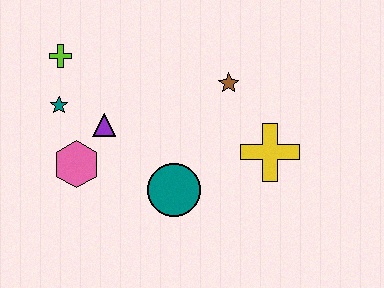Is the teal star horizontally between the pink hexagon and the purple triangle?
No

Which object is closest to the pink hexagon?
The purple triangle is closest to the pink hexagon.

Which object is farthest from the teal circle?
The lime cross is farthest from the teal circle.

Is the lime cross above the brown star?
Yes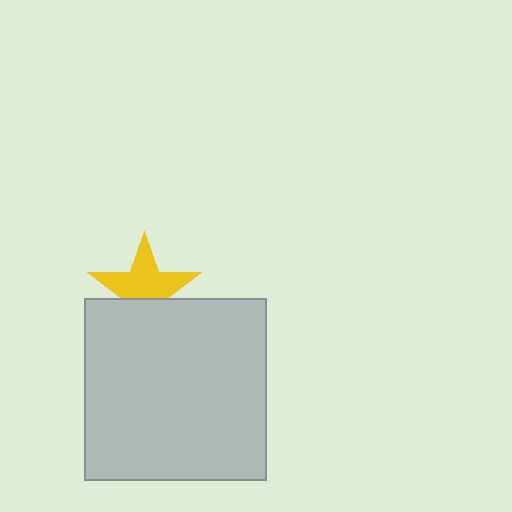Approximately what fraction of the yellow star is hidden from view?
Roughly 37% of the yellow star is hidden behind the light gray square.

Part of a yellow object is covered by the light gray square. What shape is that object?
It is a star.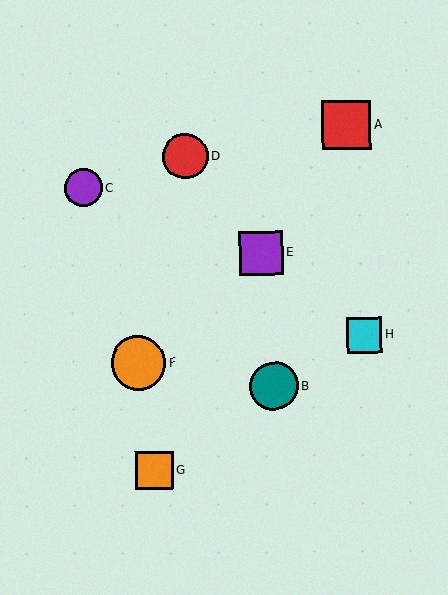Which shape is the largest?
The orange circle (labeled F) is the largest.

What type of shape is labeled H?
Shape H is a cyan square.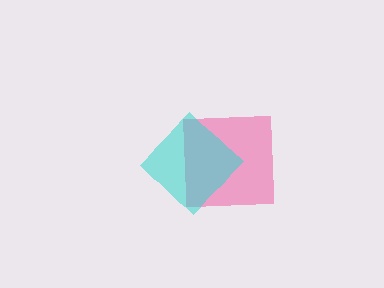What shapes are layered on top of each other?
The layered shapes are: a pink square, a cyan diamond.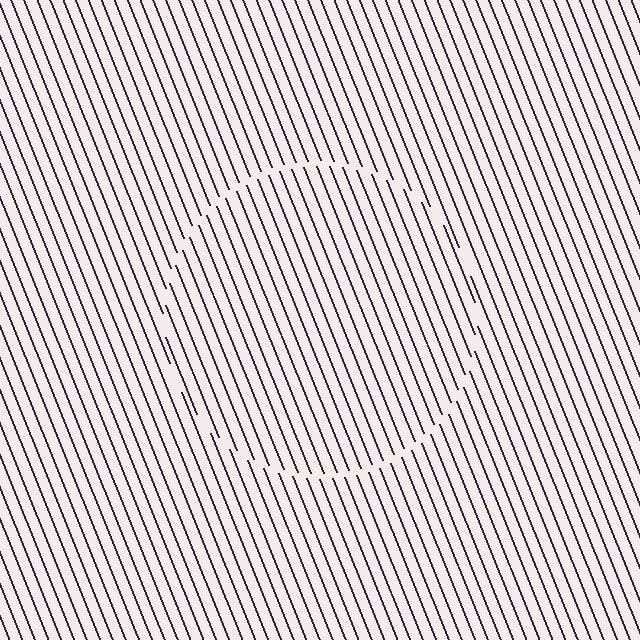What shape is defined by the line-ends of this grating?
An illusory circle. The interior of the shape contains the same grating, shifted by half a period — the contour is defined by the phase discontinuity where line-ends from the inner and outer gratings abut.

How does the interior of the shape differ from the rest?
The interior of the shape contains the same grating, shifted by half a period — the contour is defined by the phase discontinuity where line-ends from the inner and outer gratings abut.